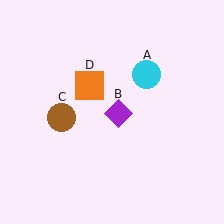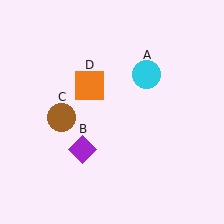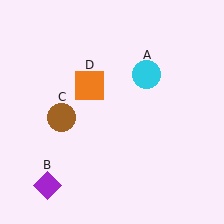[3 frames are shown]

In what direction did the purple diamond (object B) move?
The purple diamond (object B) moved down and to the left.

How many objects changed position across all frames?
1 object changed position: purple diamond (object B).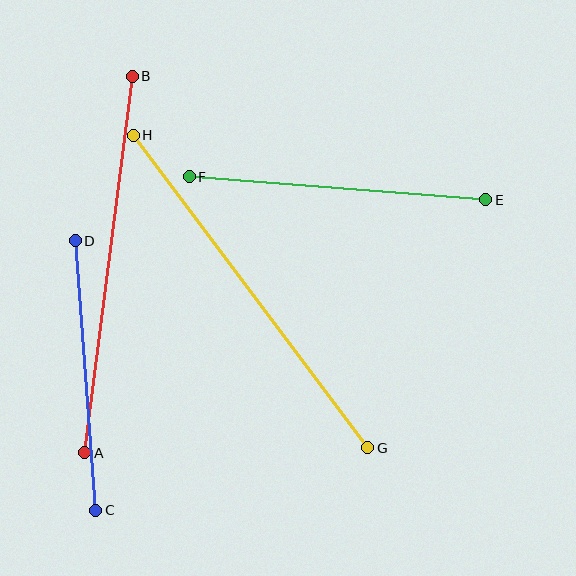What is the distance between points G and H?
The distance is approximately 391 pixels.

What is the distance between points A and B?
The distance is approximately 379 pixels.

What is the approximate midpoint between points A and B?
The midpoint is at approximately (108, 265) pixels.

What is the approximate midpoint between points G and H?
The midpoint is at approximately (251, 292) pixels.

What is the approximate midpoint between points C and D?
The midpoint is at approximately (85, 376) pixels.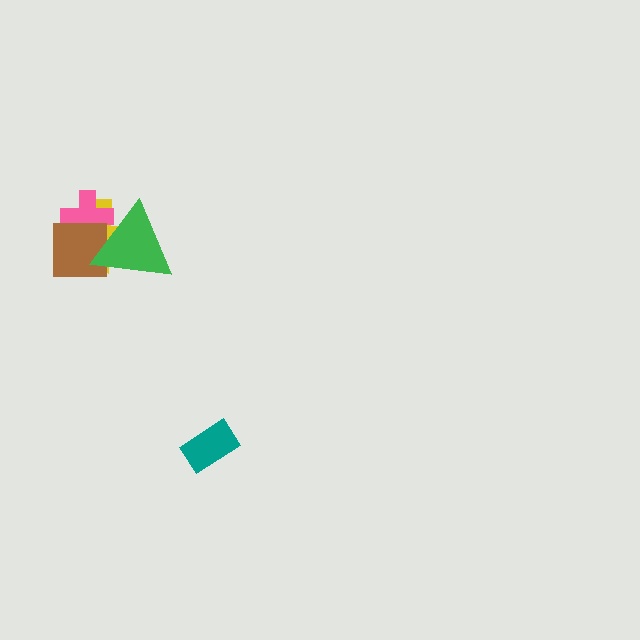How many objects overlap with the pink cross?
3 objects overlap with the pink cross.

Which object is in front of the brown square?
The green triangle is in front of the brown square.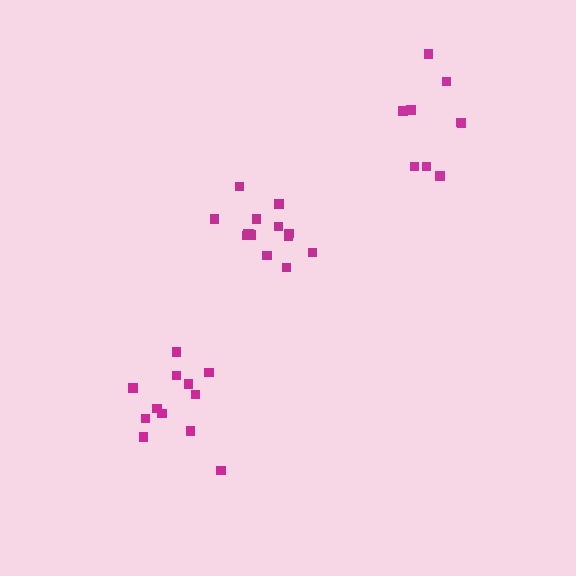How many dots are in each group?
Group 1: 9 dots, Group 2: 14 dots, Group 3: 12 dots (35 total).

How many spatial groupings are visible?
There are 3 spatial groupings.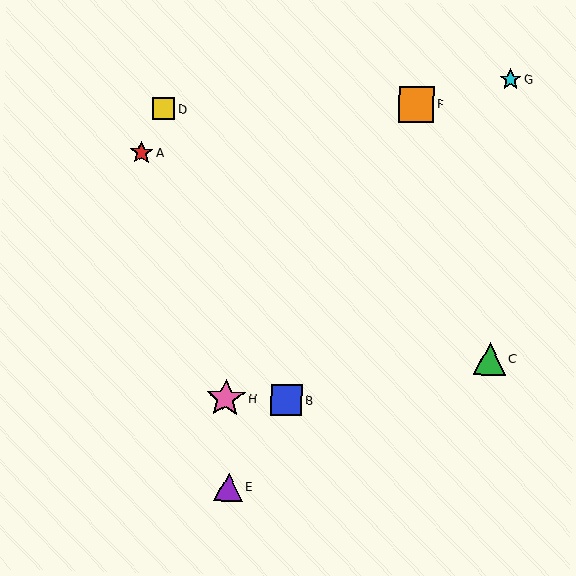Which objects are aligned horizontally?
Objects B, H are aligned horizontally.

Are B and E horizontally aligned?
No, B is at y≈400 and E is at y≈487.